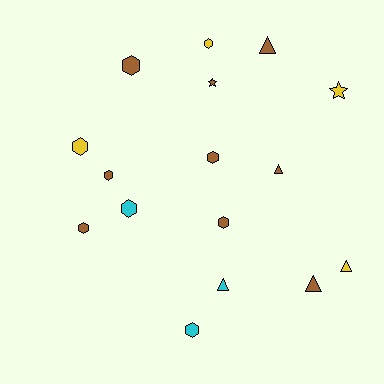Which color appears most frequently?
Brown, with 9 objects.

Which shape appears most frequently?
Hexagon, with 9 objects.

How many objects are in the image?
There are 16 objects.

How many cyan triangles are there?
There is 1 cyan triangle.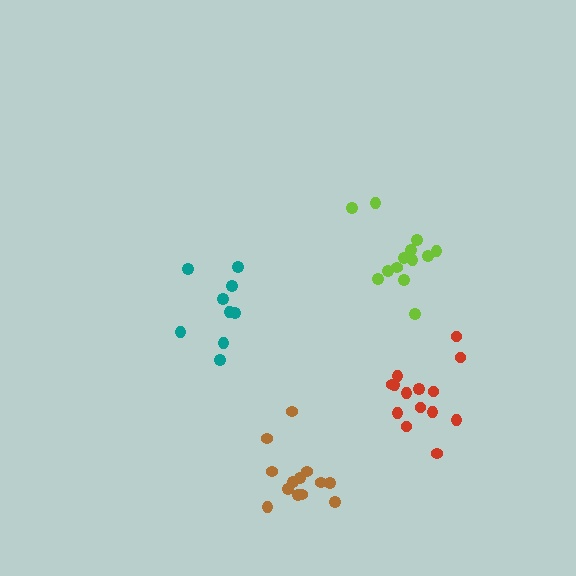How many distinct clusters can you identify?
There are 4 distinct clusters.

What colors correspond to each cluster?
The clusters are colored: lime, teal, red, brown.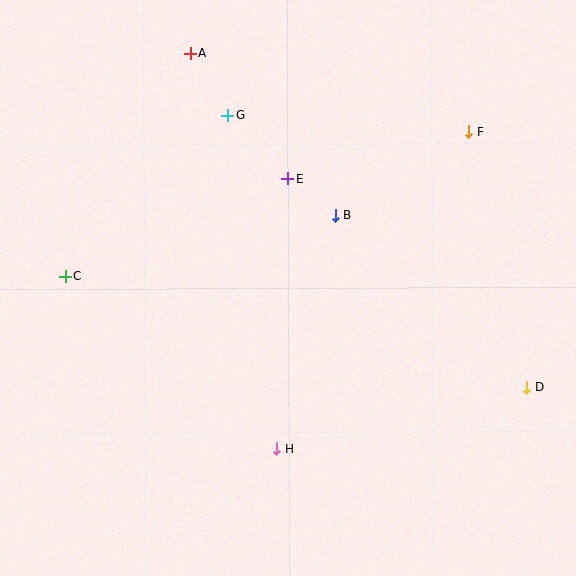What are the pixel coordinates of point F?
Point F is at (469, 132).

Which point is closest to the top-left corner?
Point A is closest to the top-left corner.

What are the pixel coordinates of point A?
Point A is at (190, 54).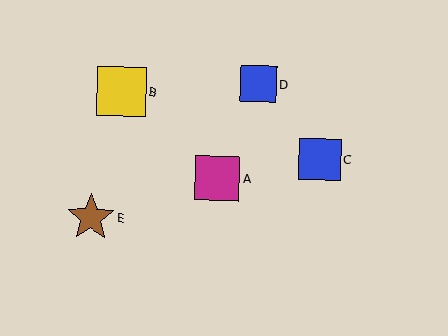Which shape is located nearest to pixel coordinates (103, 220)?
The brown star (labeled E) at (91, 218) is nearest to that location.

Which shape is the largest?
The yellow square (labeled B) is the largest.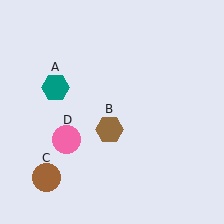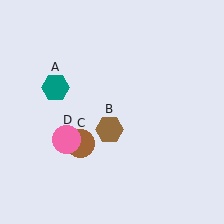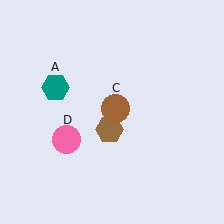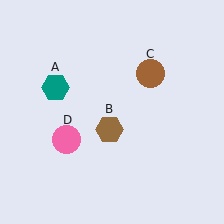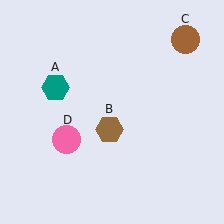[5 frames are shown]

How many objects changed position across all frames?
1 object changed position: brown circle (object C).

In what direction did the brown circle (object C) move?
The brown circle (object C) moved up and to the right.